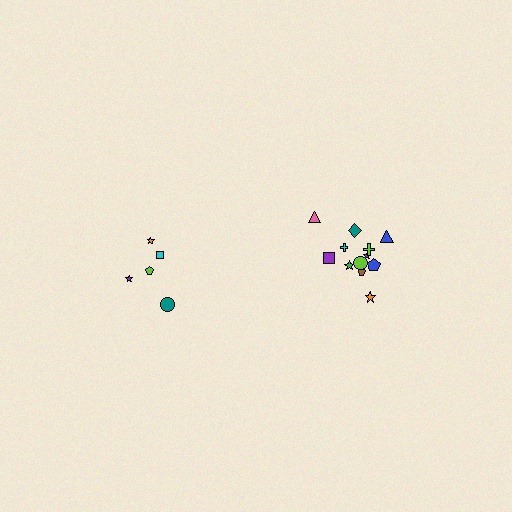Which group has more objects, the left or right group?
The right group.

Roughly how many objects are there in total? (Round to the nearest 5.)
Roughly 15 objects in total.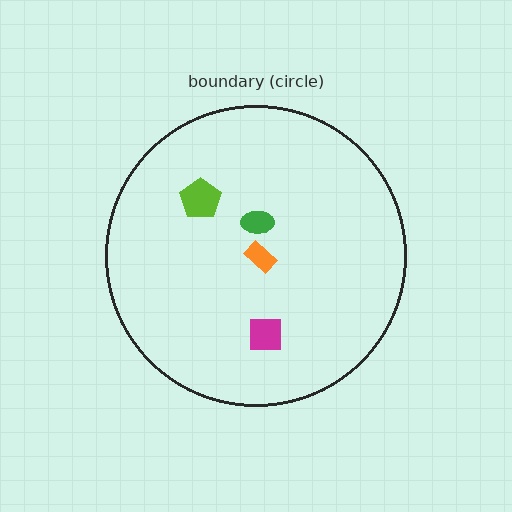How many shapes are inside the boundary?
4 inside, 0 outside.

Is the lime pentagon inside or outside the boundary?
Inside.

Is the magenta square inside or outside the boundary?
Inside.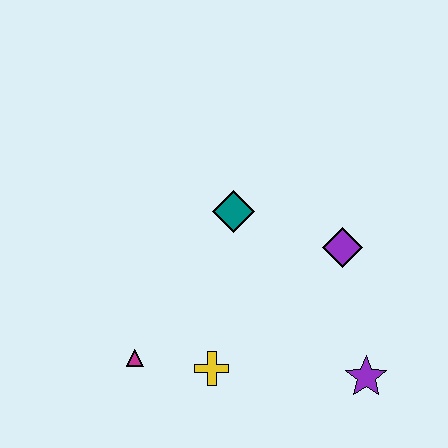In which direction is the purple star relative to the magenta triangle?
The purple star is to the right of the magenta triangle.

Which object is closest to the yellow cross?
The magenta triangle is closest to the yellow cross.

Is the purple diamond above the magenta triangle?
Yes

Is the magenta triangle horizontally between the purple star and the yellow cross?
No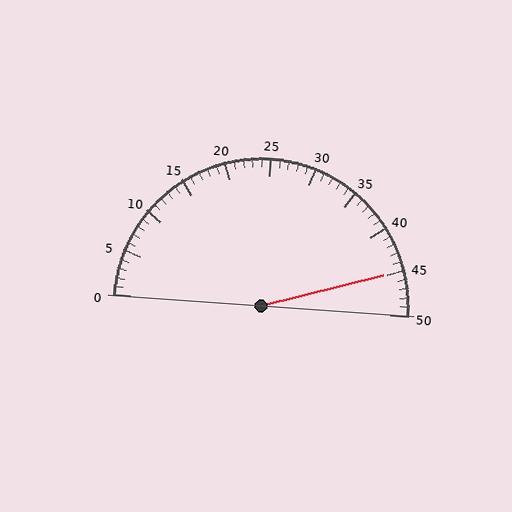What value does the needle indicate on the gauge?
The needle indicates approximately 45.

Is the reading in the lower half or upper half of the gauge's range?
The reading is in the upper half of the range (0 to 50).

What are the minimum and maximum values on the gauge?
The gauge ranges from 0 to 50.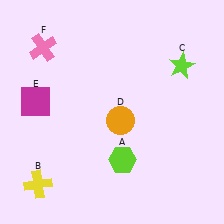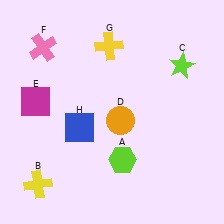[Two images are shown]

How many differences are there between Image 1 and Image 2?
There are 2 differences between the two images.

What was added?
A yellow cross (G), a blue square (H) were added in Image 2.